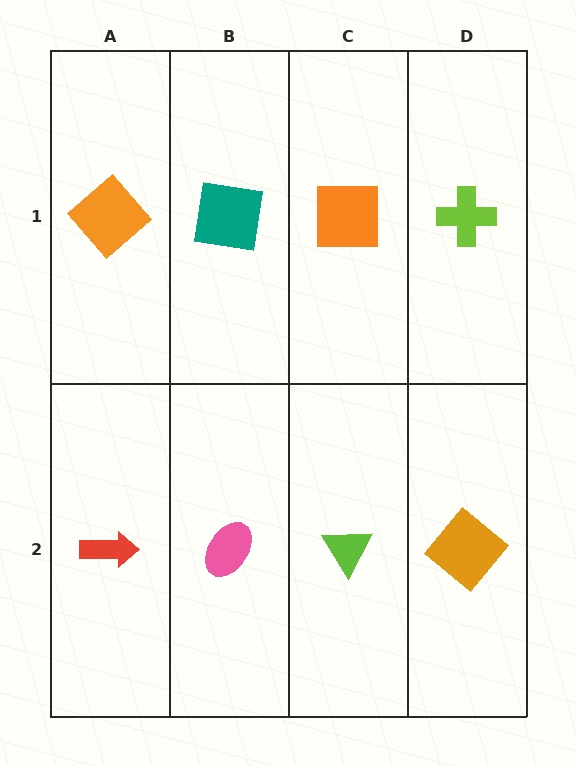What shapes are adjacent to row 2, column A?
An orange diamond (row 1, column A), a pink ellipse (row 2, column B).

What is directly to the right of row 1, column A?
A teal square.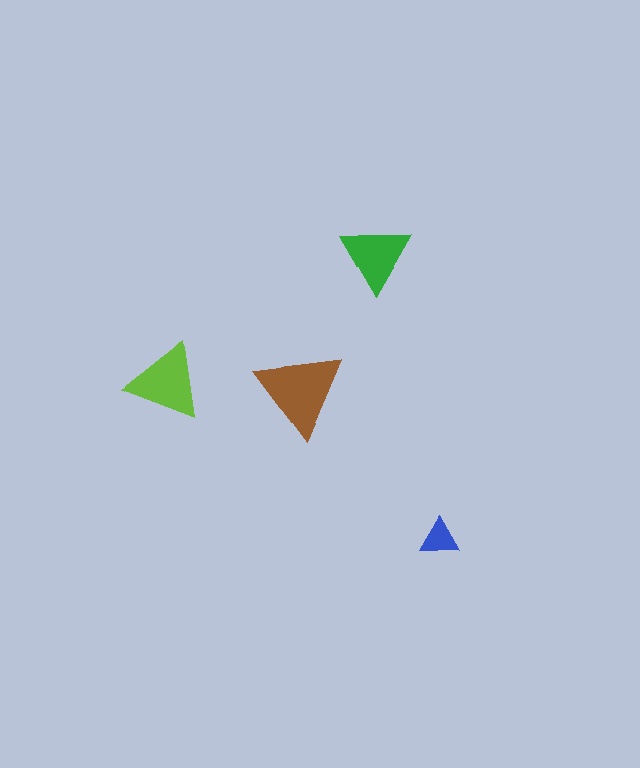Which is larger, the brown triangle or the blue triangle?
The brown one.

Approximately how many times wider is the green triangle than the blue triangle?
About 2 times wider.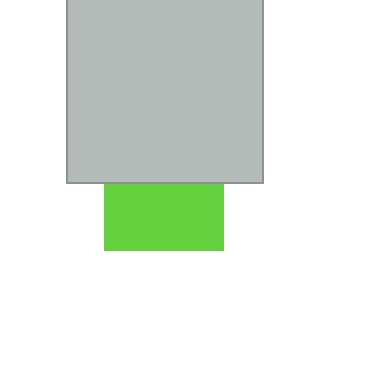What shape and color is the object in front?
The object in front is a light gray square.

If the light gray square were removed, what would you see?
You would see the complete lime square.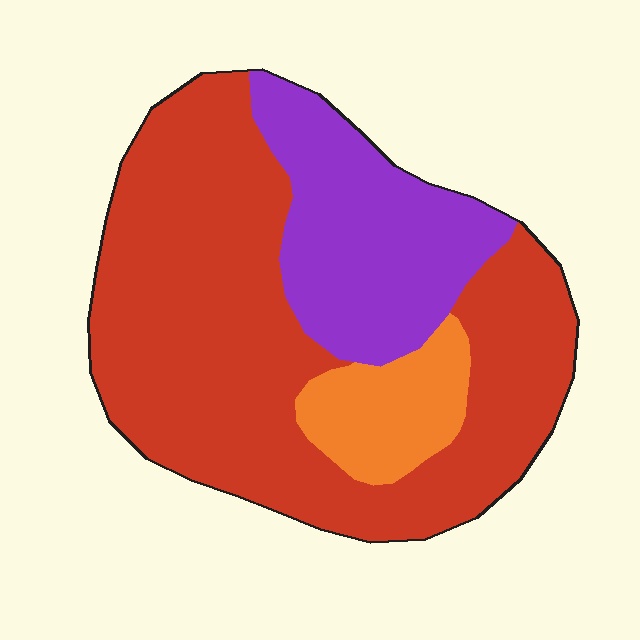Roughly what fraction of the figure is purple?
Purple takes up about one quarter (1/4) of the figure.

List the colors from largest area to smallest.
From largest to smallest: red, purple, orange.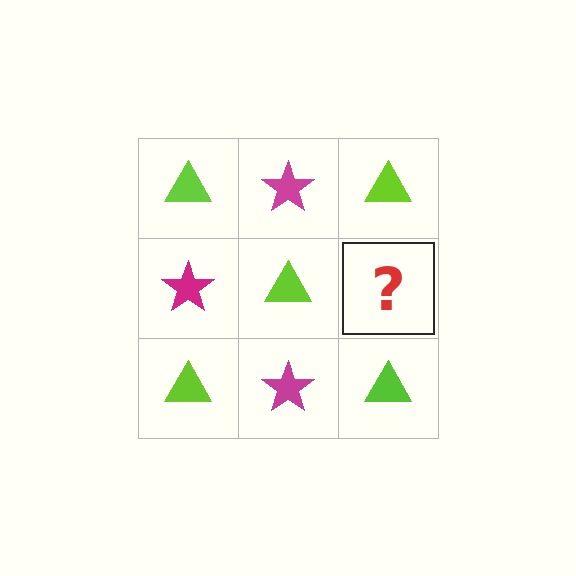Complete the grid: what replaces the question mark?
The question mark should be replaced with a magenta star.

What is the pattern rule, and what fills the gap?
The rule is that it alternates lime triangle and magenta star in a checkerboard pattern. The gap should be filled with a magenta star.